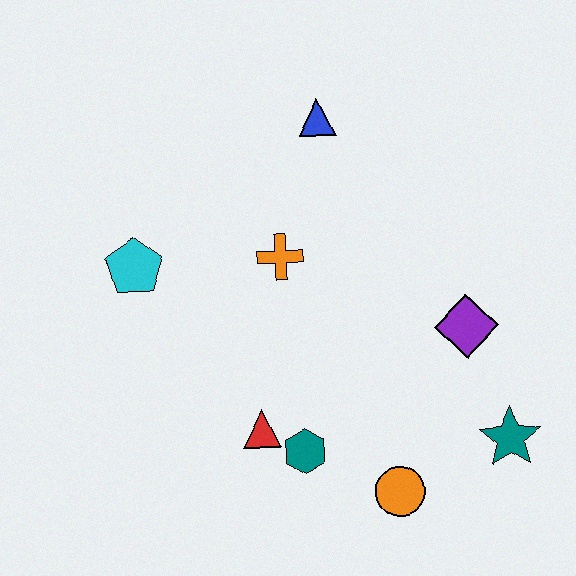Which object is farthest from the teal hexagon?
The blue triangle is farthest from the teal hexagon.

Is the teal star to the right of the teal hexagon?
Yes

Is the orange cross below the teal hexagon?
No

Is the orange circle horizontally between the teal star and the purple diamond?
No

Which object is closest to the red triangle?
The teal hexagon is closest to the red triangle.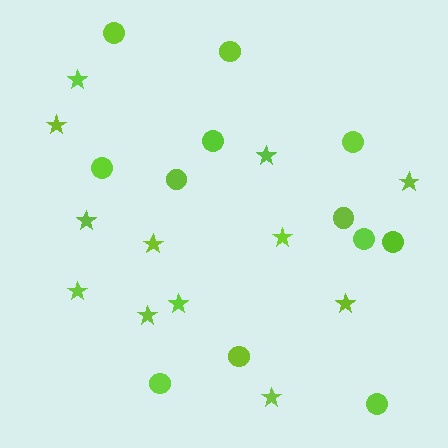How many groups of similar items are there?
There are 2 groups: one group of stars (12) and one group of circles (12).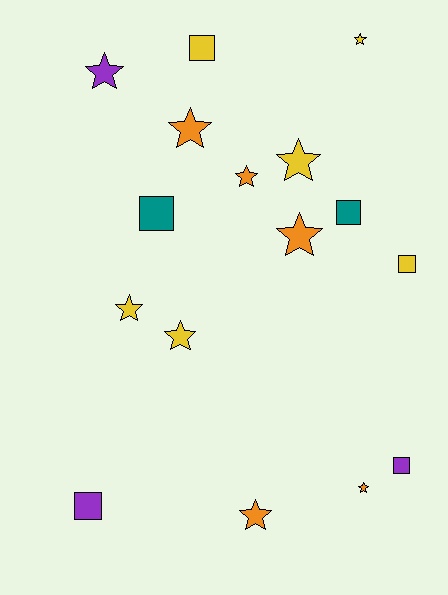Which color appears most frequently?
Yellow, with 6 objects.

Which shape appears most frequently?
Star, with 10 objects.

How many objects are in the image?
There are 16 objects.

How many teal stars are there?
There are no teal stars.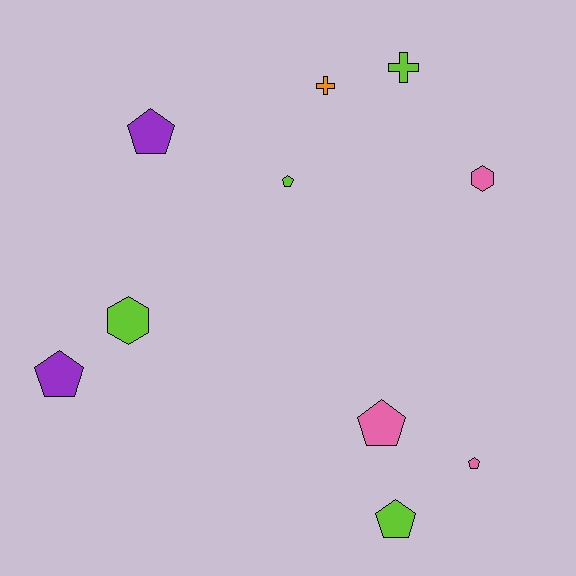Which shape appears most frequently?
Pentagon, with 6 objects.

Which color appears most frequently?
Lime, with 4 objects.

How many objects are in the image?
There are 10 objects.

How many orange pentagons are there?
There are no orange pentagons.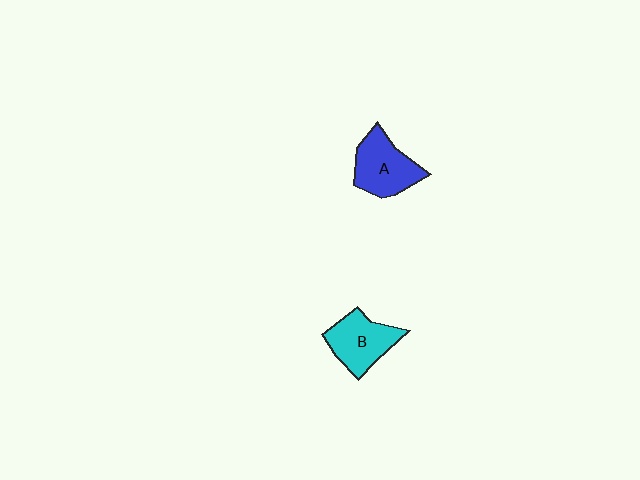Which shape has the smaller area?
Shape B (cyan).